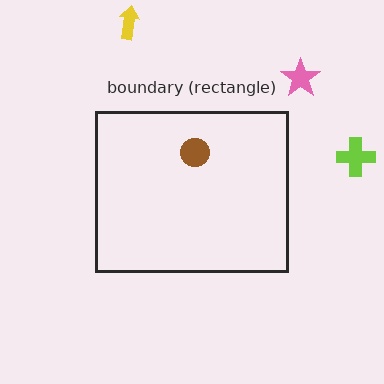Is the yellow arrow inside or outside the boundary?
Outside.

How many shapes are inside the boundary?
1 inside, 3 outside.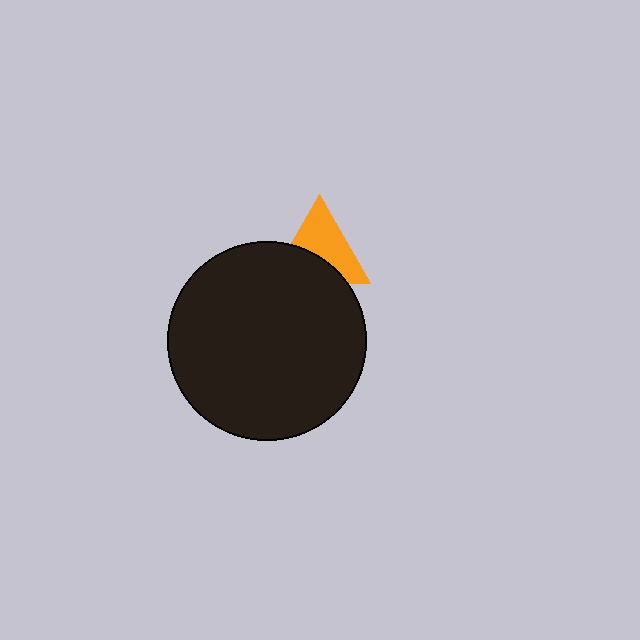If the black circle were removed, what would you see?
You would see the complete orange triangle.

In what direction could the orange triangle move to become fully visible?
The orange triangle could move up. That would shift it out from behind the black circle entirely.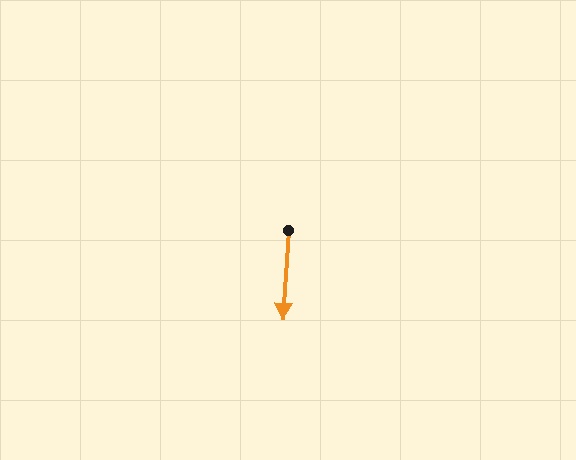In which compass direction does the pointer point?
South.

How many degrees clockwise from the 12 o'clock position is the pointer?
Approximately 184 degrees.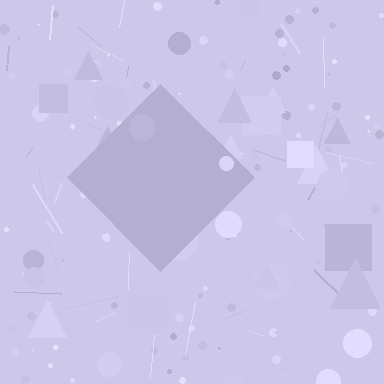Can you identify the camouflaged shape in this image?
The camouflaged shape is a diamond.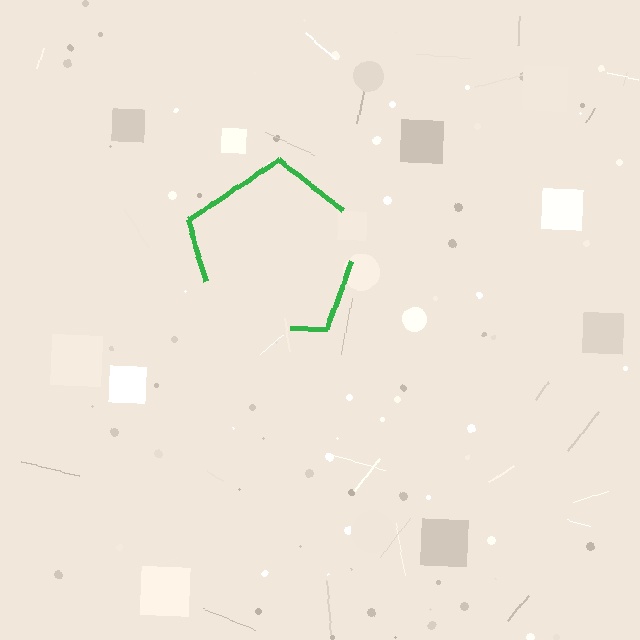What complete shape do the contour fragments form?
The contour fragments form a pentagon.